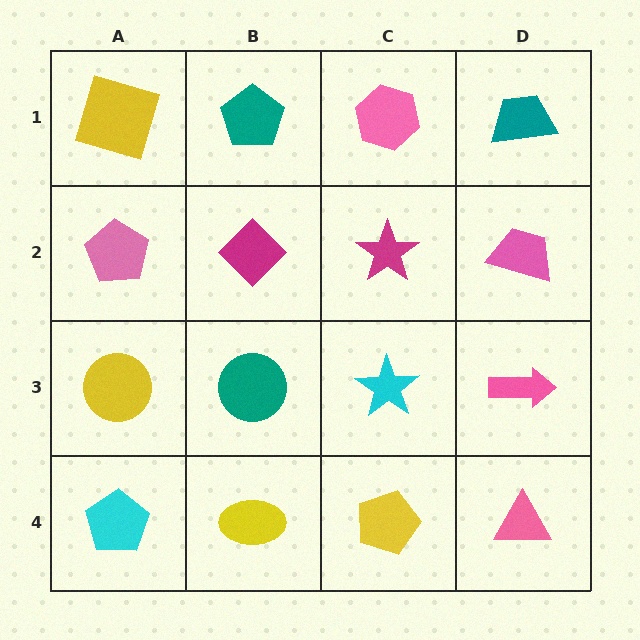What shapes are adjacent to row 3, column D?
A pink trapezoid (row 2, column D), a pink triangle (row 4, column D), a cyan star (row 3, column C).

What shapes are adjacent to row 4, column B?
A teal circle (row 3, column B), a cyan pentagon (row 4, column A), a yellow pentagon (row 4, column C).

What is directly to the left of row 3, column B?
A yellow circle.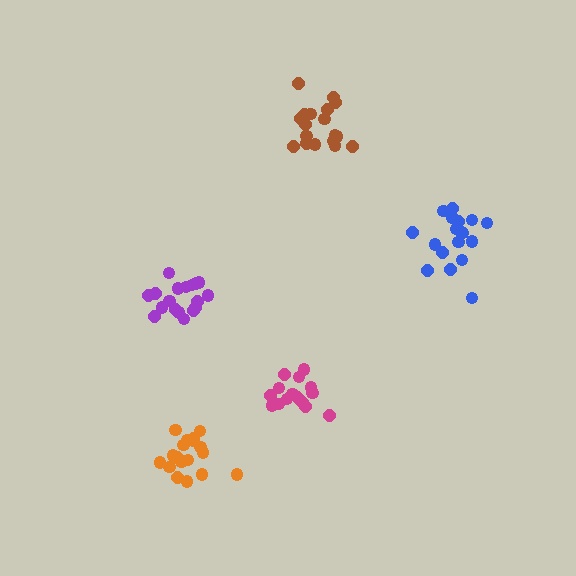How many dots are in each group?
Group 1: 18 dots, Group 2: 15 dots, Group 3: 18 dots, Group 4: 19 dots, Group 5: 18 dots (88 total).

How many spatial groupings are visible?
There are 5 spatial groupings.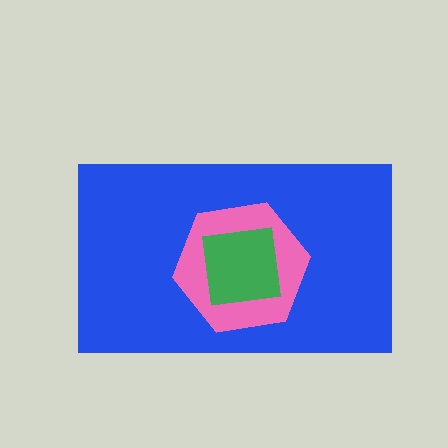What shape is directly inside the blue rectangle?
The pink hexagon.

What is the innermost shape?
The green square.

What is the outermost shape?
The blue rectangle.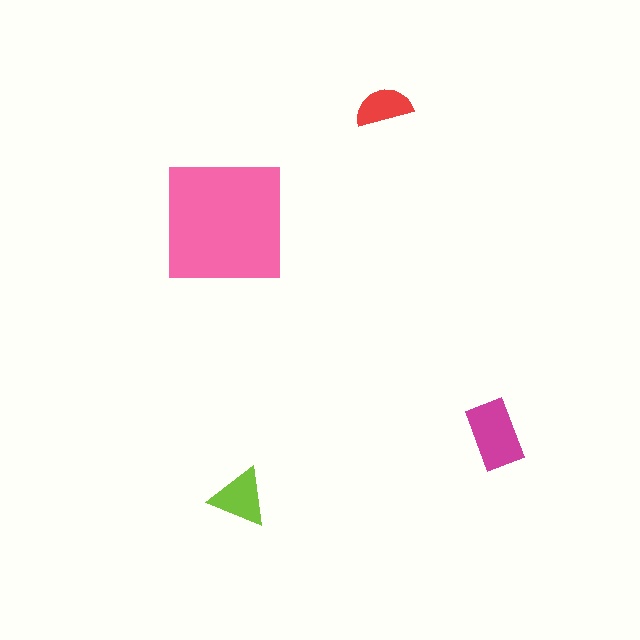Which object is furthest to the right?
The magenta rectangle is rightmost.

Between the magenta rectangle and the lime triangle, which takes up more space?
The magenta rectangle.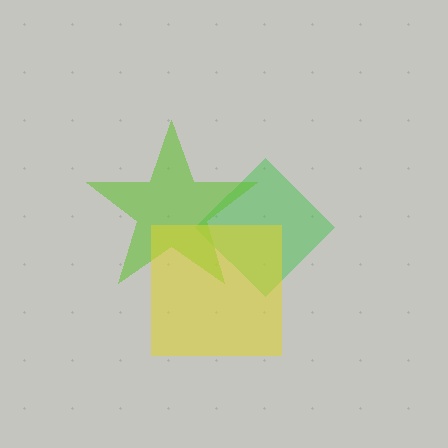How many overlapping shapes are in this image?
There are 3 overlapping shapes in the image.